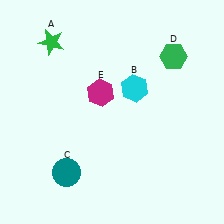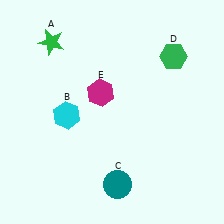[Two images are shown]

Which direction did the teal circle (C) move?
The teal circle (C) moved right.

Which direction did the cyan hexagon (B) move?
The cyan hexagon (B) moved left.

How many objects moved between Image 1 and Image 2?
2 objects moved between the two images.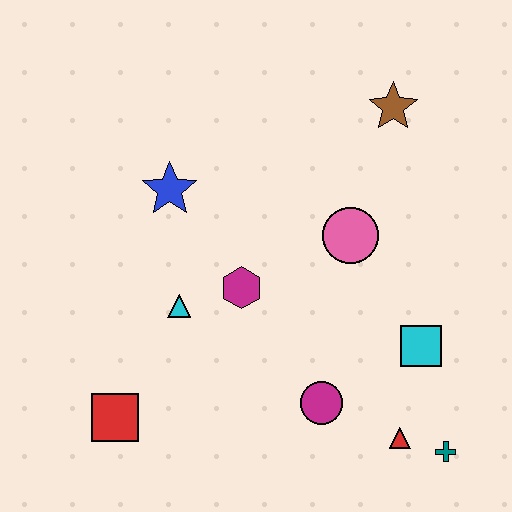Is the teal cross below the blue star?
Yes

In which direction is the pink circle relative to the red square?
The pink circle is to the right of the red square.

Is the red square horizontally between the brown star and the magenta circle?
No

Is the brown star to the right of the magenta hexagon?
Yes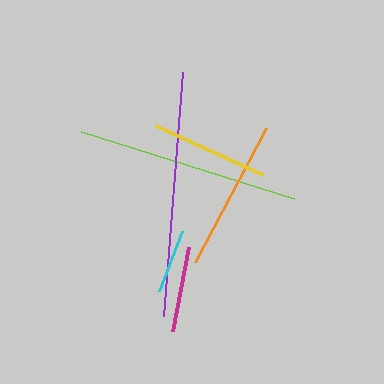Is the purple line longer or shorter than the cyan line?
The purple line is longer than the cyan line.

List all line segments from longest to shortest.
From longest to shortest: purple, lime, orange, yellow, magenta, cyan.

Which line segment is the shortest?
The cyan line is the shortest at approximately 64 pixels.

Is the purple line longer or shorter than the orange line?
The purple line is longer than the orange line.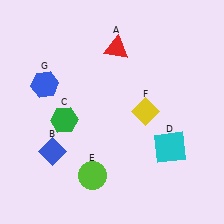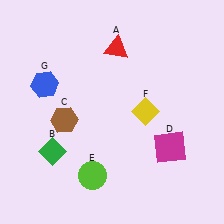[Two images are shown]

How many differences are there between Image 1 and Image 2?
There are 3 differences between the two images.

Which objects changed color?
B changed from blue to green. C changed from green to brown. D changed from cyan to magenta.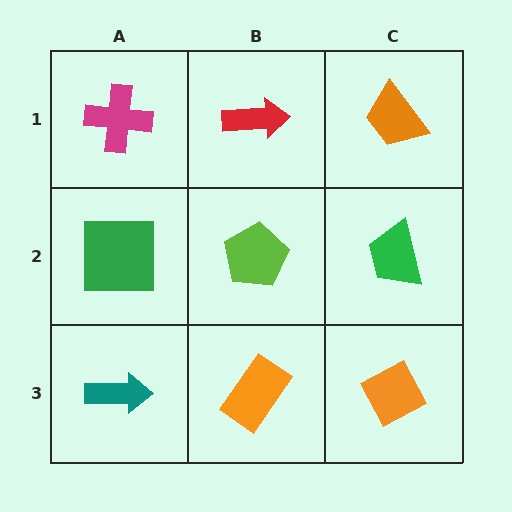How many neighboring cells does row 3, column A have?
2.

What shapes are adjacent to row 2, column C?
An orange trapezoid (row 1, column C), an orange diamond (row 3, column C), a lime pentagon (row 2, column B).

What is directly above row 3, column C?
A green trapezoid.